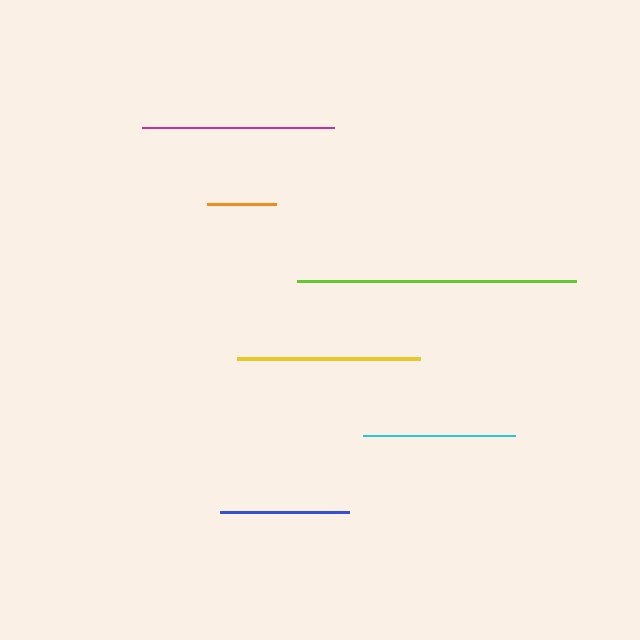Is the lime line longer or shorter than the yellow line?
The lime line is longer than the yellow line.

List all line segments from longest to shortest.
From longest to shortest: lime, magenta, yellow, cyan, blue, orange.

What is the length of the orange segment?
The orange segment is approximately 68 pixels long.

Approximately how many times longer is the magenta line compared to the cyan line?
The magenta line is approximately 1.3 times the length of the cyan line.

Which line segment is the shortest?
The orange line is the shortest at approximately 68 pixels.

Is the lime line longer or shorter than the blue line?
The lime line is longer than the blue line.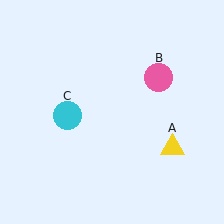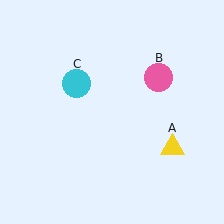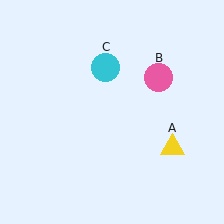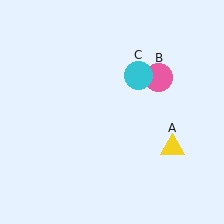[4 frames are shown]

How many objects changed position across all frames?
1 object changed position: cyan circle (object C).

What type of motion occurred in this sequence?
The cyan circle (object C) rotated clockwise around the center of the scene.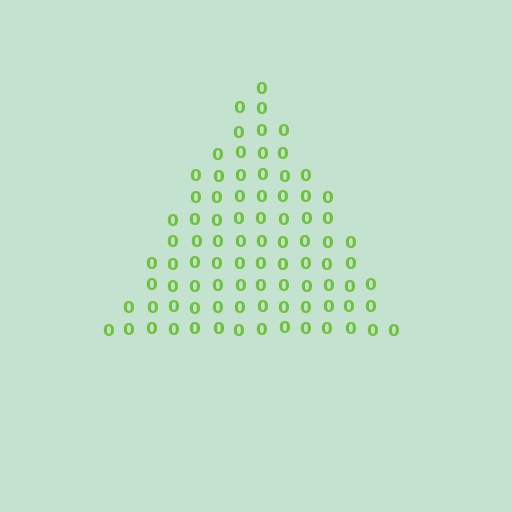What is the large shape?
The large shape is a triangle.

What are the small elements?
The small elements are digit 0's.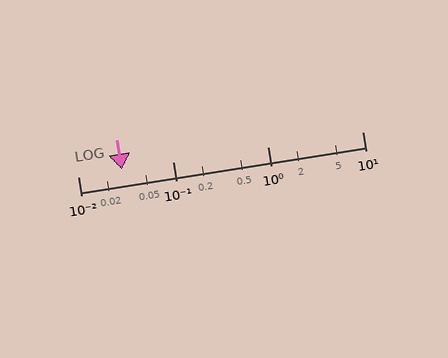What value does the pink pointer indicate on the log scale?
The pointer indicates approximately 0.029.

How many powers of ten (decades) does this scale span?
The scale spans 3 decades, from 0.01 to 10.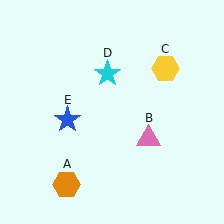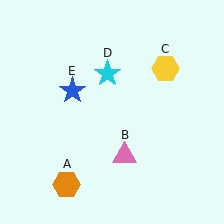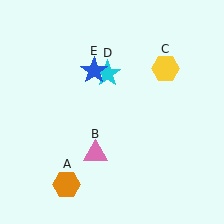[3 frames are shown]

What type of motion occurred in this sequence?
The pink triangle (object B), blue star (object E) rotated clockwise around the center of the scene.